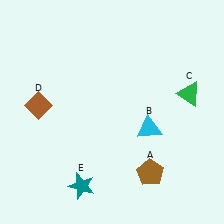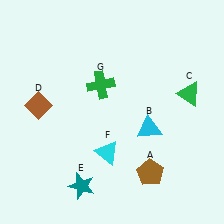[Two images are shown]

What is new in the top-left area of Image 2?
A green cross (G) was added in the top-left area of Image 2.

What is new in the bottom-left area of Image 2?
A cyan triangle (F) was added in the bottom-left area of Image 2.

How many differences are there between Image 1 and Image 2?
There are 2 differences between the two images.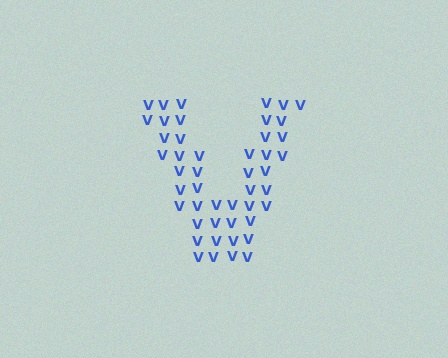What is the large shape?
The large shape is the letter V.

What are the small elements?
The small elements are letter V's.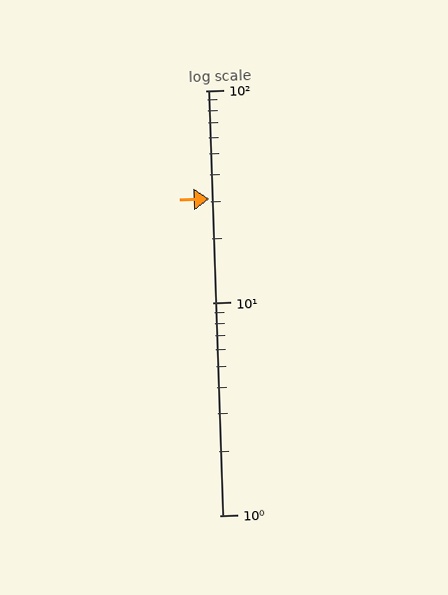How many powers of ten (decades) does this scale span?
The scale spans 2 decades, from 1 to 100.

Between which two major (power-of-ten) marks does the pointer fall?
The pointer is between 10 and 100.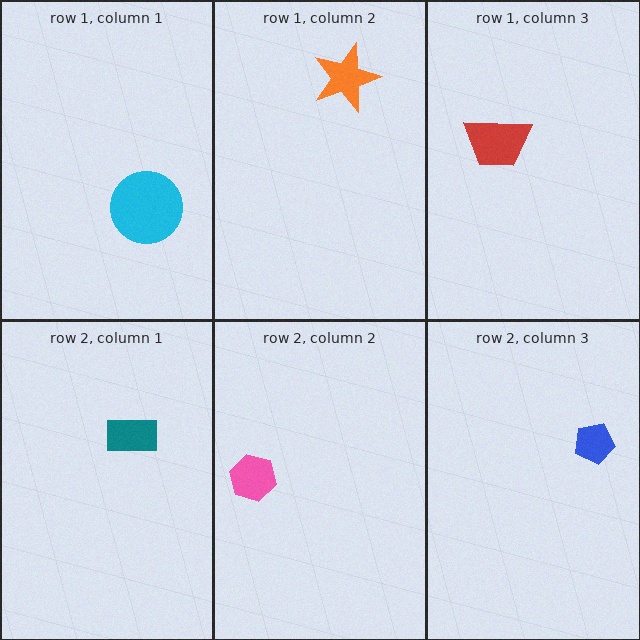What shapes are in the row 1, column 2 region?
The orange star.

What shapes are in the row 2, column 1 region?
The teal rectangle.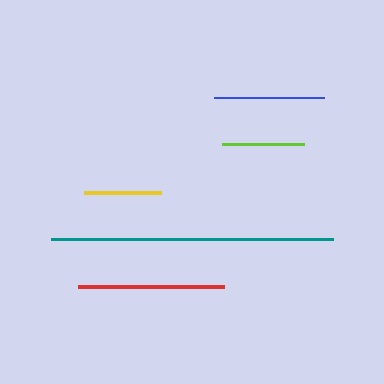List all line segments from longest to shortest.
From longest to shortest: teal, red, blue, lime, yellow.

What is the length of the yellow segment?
The yellow segment is approximately 77 pixels long.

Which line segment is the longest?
The teal line is the longest at approximately 283 pixels.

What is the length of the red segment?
The red segment is approximately 147 pixels long.